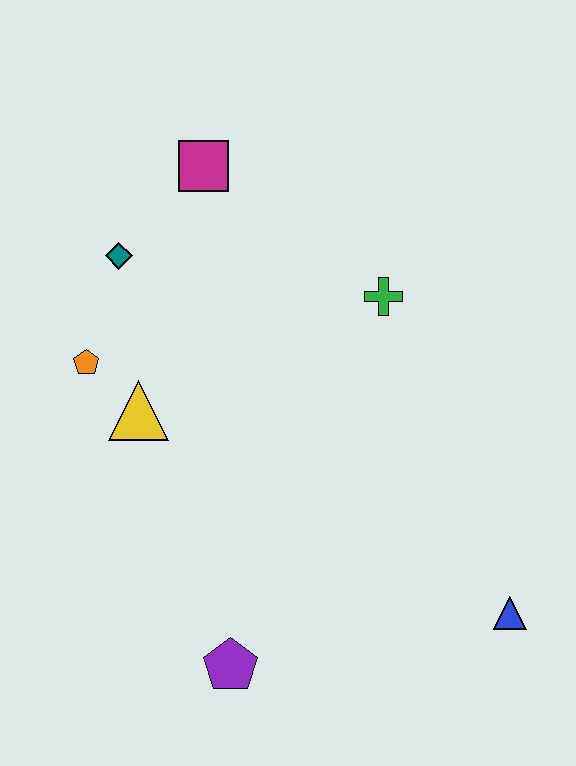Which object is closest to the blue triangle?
The purple pentagon is closest to the blue triangle.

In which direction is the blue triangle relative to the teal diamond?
The blue triangle is to the right of the teal diamond.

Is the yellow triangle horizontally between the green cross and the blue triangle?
No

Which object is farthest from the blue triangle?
The magenta square is farthest from the blue triangle.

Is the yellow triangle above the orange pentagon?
No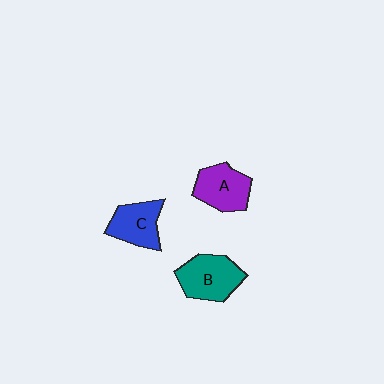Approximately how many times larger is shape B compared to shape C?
Approximately 1.2 times.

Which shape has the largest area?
Shape B (teal).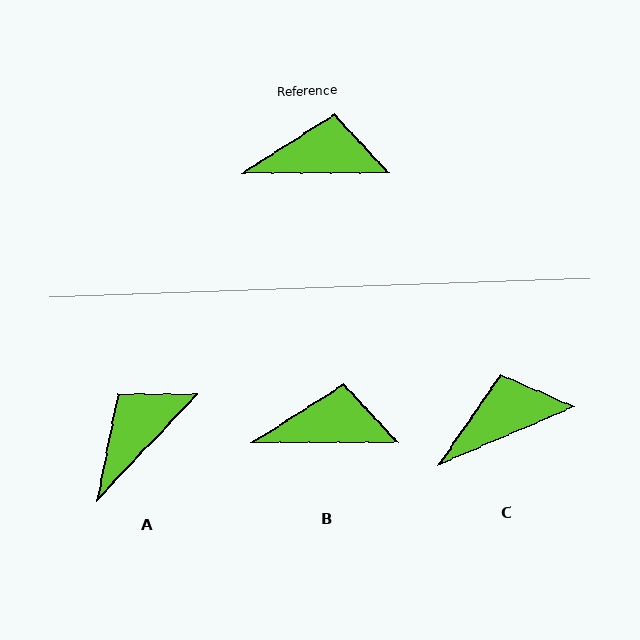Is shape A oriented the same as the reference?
No, it is off by about 47 degrees.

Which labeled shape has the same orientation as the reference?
B.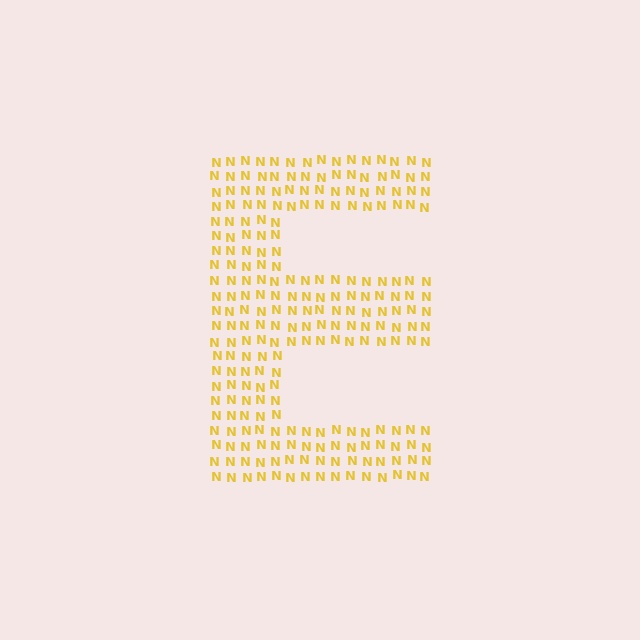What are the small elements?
The small elements are letter N's.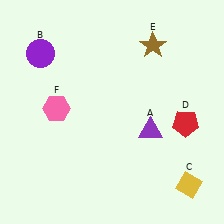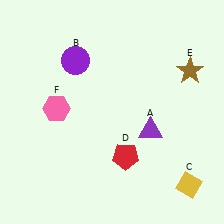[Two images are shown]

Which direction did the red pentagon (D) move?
The red pentagon (D) moved left.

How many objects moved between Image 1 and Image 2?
3 objects moved between the two images.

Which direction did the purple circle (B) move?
The purple circle (B) moved right.